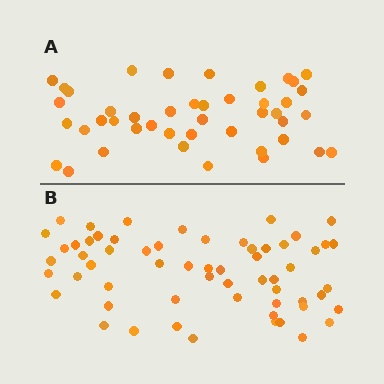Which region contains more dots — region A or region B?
Region B (the bottom region) has more dots.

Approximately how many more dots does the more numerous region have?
Region B has approximately 15 more dots than region A.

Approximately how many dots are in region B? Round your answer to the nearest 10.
About 60 dots.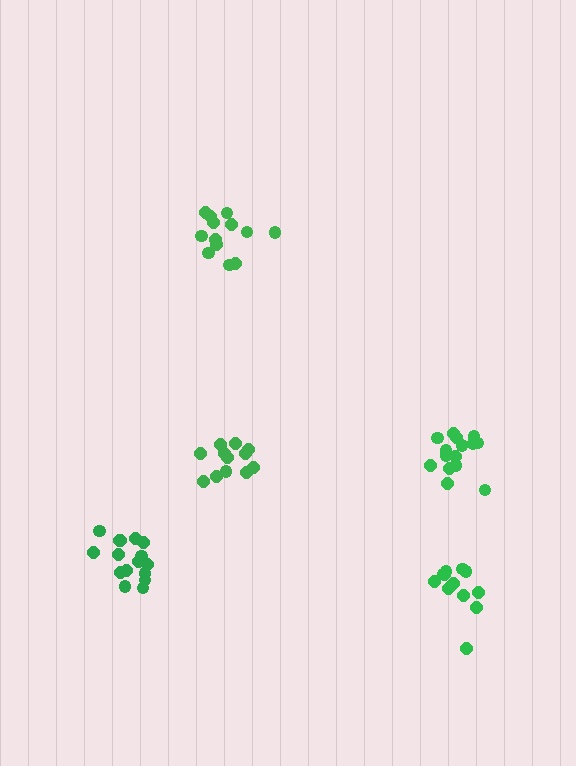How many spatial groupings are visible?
There are 5 spatial groupings.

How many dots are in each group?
Group 1: 12 dots, Group 2: 16 dots, Group 3: 13 dots, Group 4: 12 dots, Group 5: 15 dots (68 total).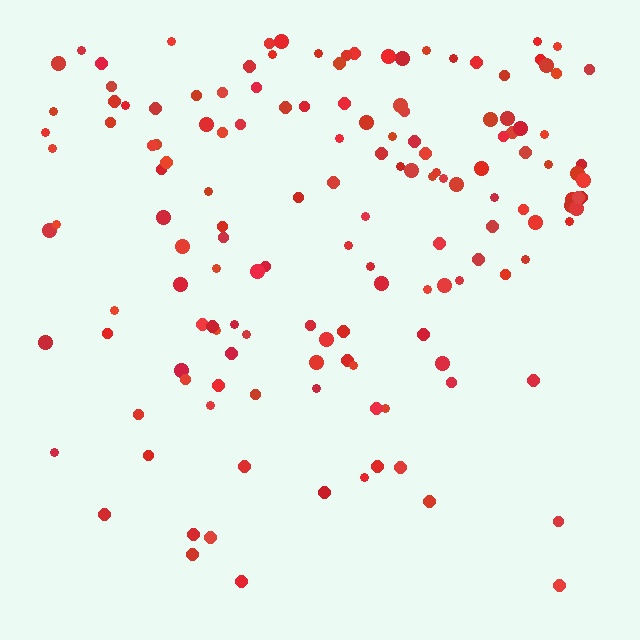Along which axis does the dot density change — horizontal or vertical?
Vertical.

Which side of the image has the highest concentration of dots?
The top.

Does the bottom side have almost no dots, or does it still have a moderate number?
Still a moderate number, just noticeably fewer than the top.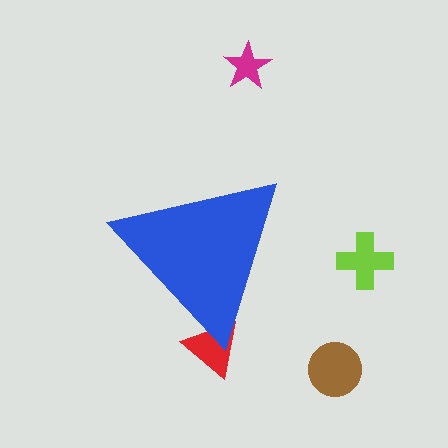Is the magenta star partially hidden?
No, the magenta star is fully visible.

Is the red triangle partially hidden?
Yes, the red triangle is partially hidden behind the blue triangle.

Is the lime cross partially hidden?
No, the lime cross is fully visible.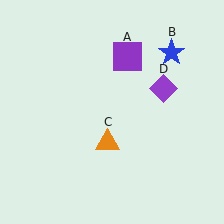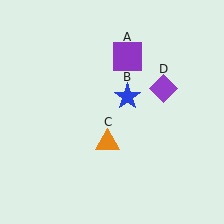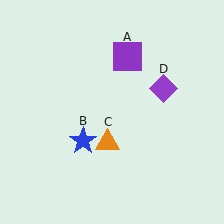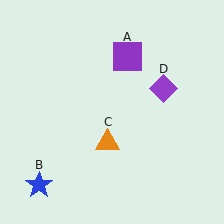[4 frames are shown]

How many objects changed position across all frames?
1 object changed position: blue star (object B).